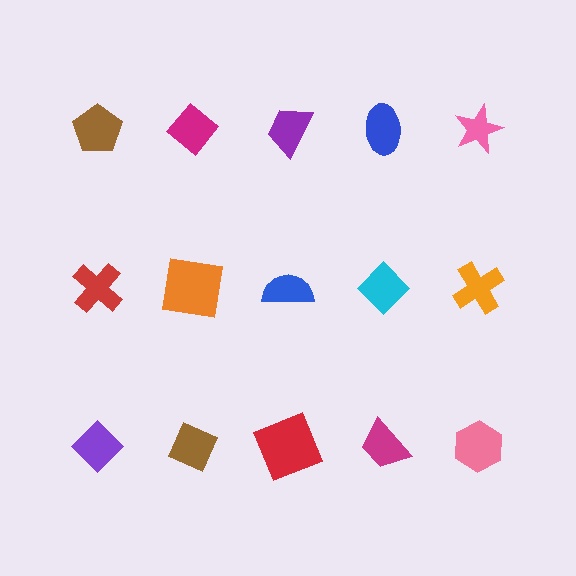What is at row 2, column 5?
An orange cross.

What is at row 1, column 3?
A purple trapezoid.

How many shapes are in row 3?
5 shapes.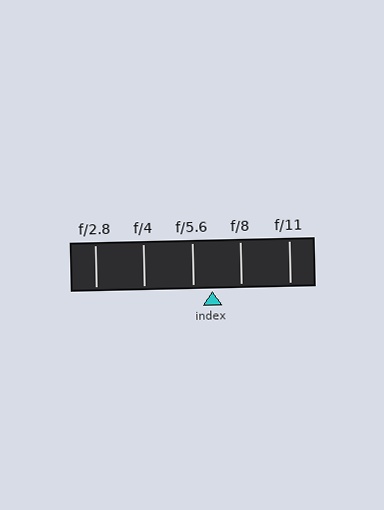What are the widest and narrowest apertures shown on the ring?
The widest aperture shown is f/2.8 and the narrowest is f/11.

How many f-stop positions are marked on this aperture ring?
There are 5 f-stop positions marked.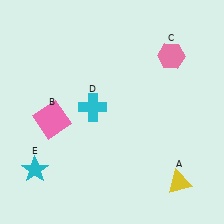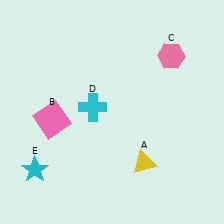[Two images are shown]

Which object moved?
The yellow triangle (A) moved left.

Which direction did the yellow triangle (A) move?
The yellow triangle (A) moved left.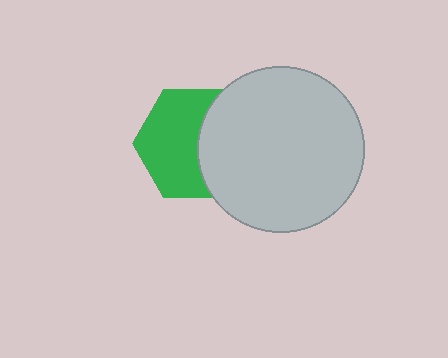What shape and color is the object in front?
The object in front is a light gray circle.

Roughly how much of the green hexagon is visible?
About half of it is visible (roughly 59%).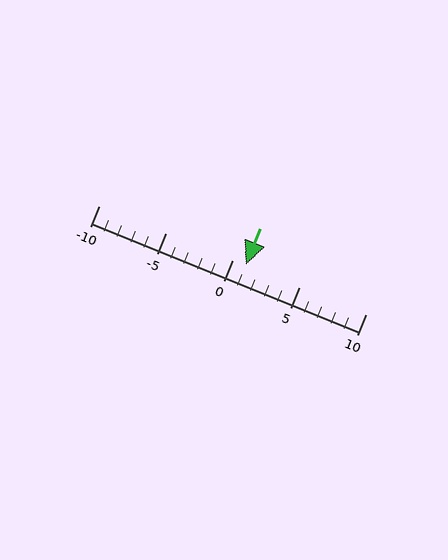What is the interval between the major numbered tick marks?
The major tick marks are spaced 5 units apart.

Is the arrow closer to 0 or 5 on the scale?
The arrow is closer to 0.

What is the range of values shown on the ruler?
The ruler shows values from -10 to 10.